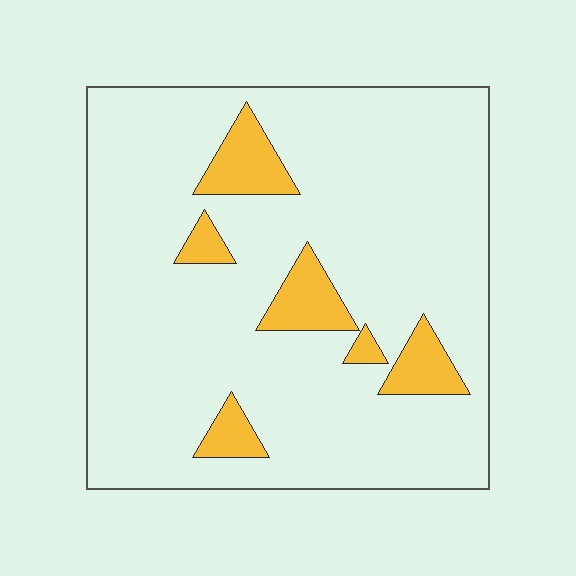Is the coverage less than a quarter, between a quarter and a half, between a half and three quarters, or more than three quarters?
Less than a quarter.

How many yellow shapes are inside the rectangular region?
6.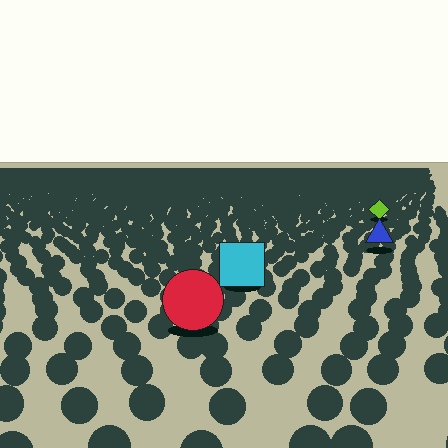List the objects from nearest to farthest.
From nearest to farthest: the red circle, the cyan square, the blue triangle, the lime diamond.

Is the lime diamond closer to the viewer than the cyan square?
No. The cyan square is closer — you can tell from the texture gradient: the ground texture is coarser near it.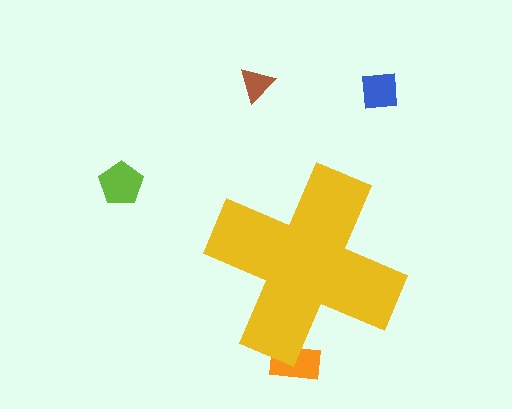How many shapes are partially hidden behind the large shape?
1 shape is partially hidden.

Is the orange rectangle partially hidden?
Yes, the orange rectangle is partially hidden behind the yellow cross.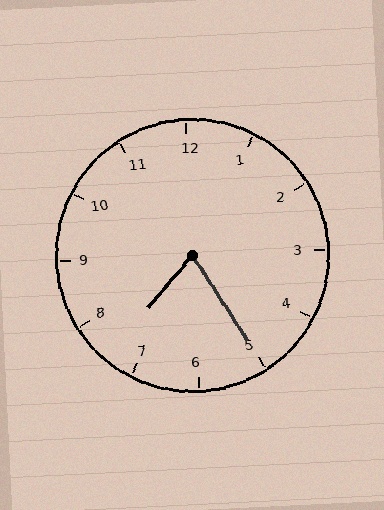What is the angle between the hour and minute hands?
Approximately 72 degrees.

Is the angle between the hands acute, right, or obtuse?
It is acute.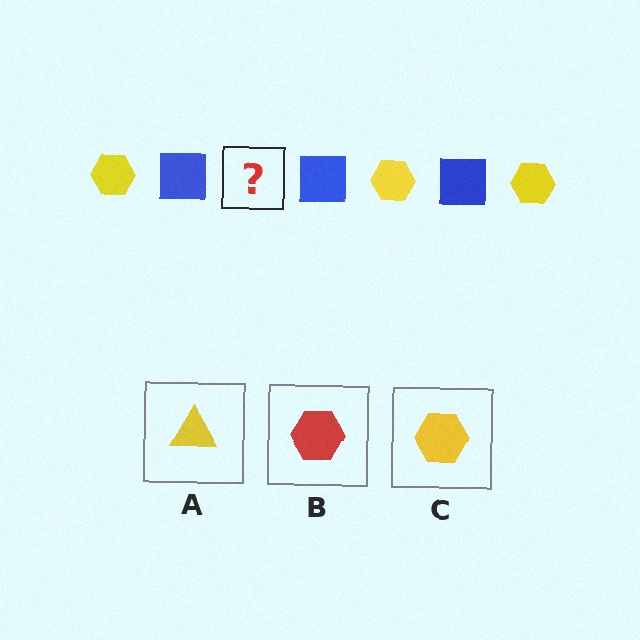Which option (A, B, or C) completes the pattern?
C.